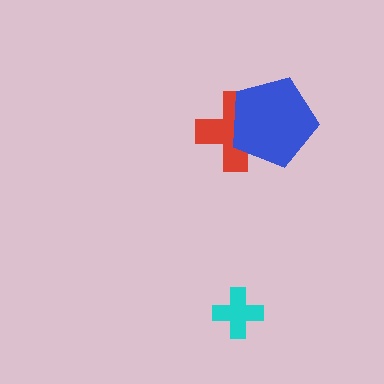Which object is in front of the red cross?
The blue pentagon is in front of the red cross.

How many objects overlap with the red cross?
1 object overlaps with the red cross.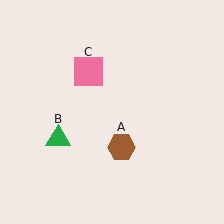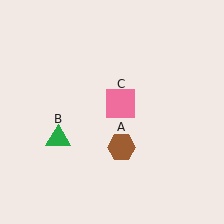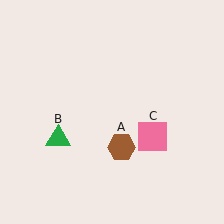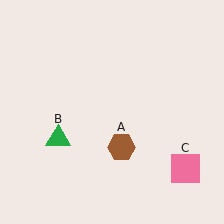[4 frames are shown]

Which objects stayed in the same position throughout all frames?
Brown hexagon (object A) and green triangle (object B) remained stationary.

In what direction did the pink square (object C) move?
The pink square (object C) moved down and to the right.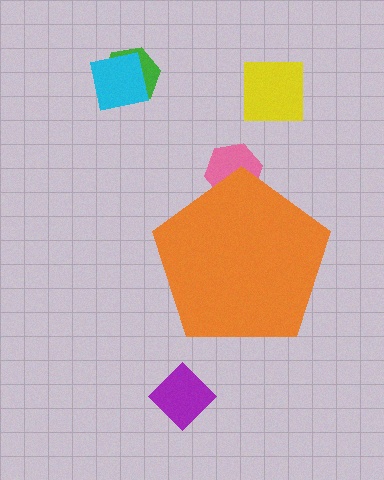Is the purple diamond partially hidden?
No, the purple diamond is fully visible.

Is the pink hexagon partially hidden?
Yes, the pink hexagon is partially hidden behind the orange pentagon.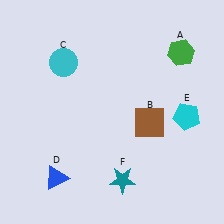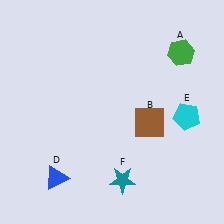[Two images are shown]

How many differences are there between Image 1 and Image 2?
There is 1 difference between the two images.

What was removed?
The cyan circle (C) was removed in Image 2.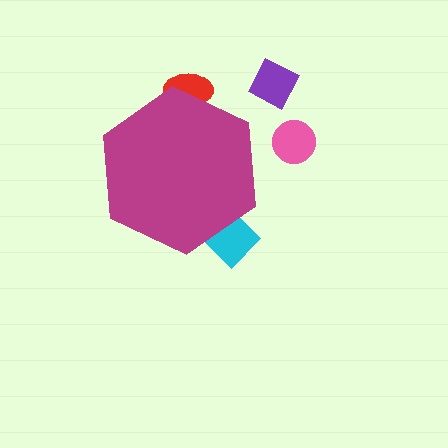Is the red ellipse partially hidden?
Yes, the red ellipse is partially hidden behind the magenta hexagon.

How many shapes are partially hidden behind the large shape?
2 shapes are partially hidden.